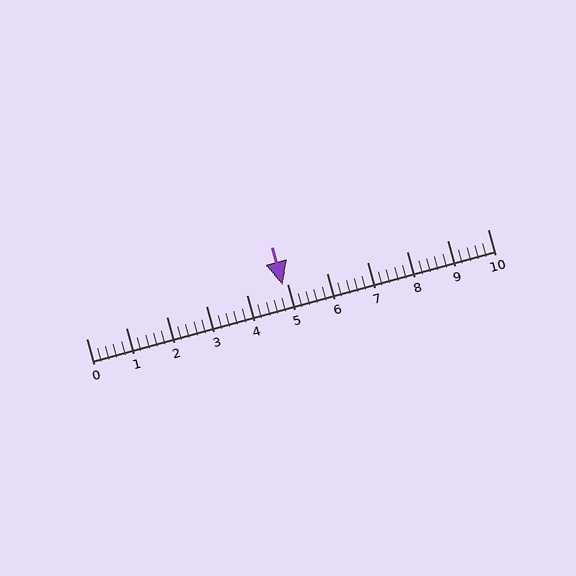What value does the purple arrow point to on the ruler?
The purple arrow points to approximately 4.9.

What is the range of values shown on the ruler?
The ruler shows values from 0 to 10.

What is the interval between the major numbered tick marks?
The major tick marks are spaced 1 units apart.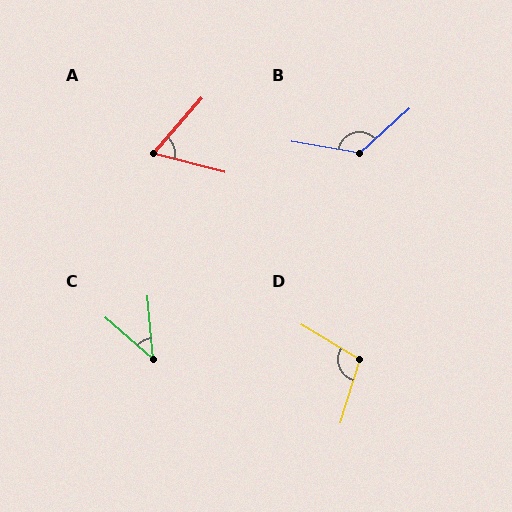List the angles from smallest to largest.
C (44°), A (63°), D (104°), B (129°).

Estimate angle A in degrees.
Approximately 63 degrees.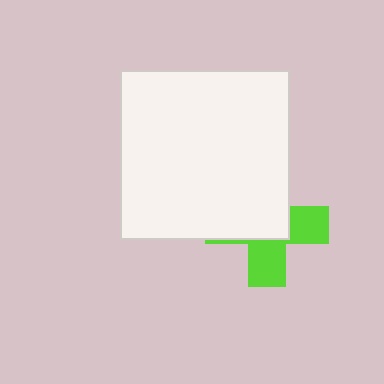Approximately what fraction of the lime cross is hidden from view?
Roughly 56% of the lime cross is hidden behind the white square.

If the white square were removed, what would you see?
You would see the complete lime cross.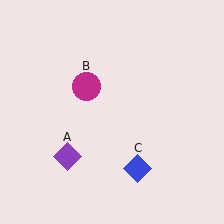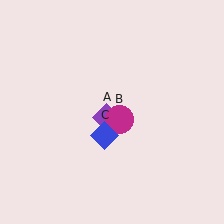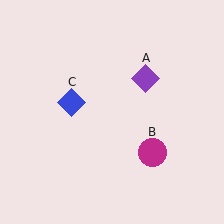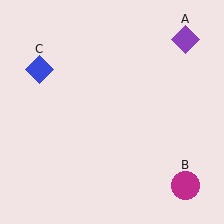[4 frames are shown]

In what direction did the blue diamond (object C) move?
The blue diamond (object C) moved up and to the left.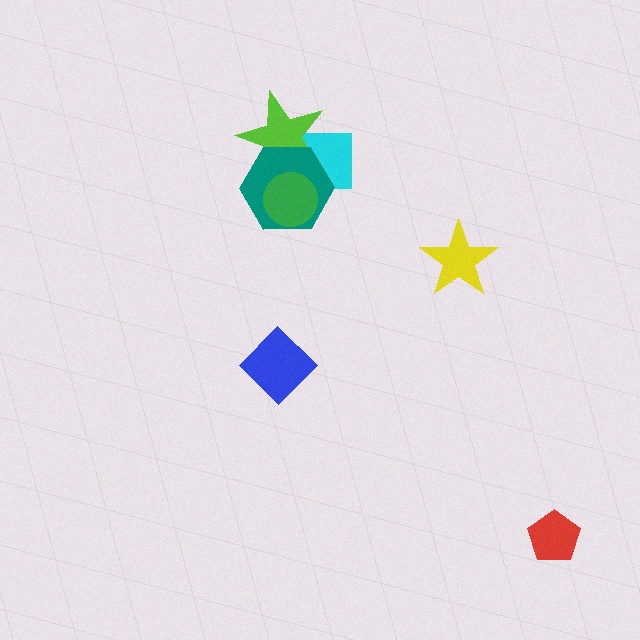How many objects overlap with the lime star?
3 objects overlap with the lime star.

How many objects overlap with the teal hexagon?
3 objects overlap with the teal hexagon.